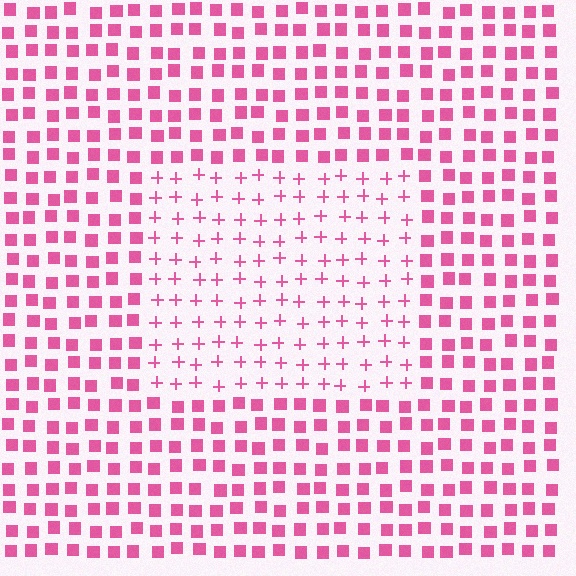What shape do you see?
I see a rectangle.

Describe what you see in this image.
The image is filled with small pink elements arranged in a uniform grid. A rectangle-shaped region contains plus signs, while the surrounding area contains squares. The boundary is defined purely by the change in element shape.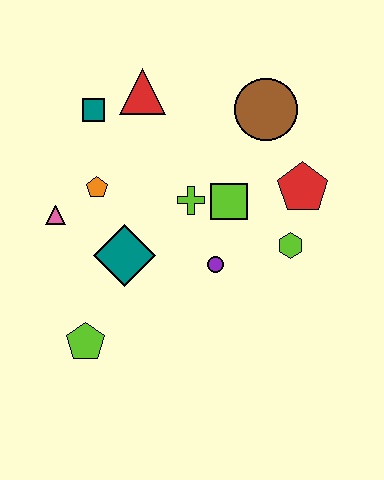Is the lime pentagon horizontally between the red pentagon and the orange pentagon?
No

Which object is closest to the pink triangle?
The orange pentagon is closest to the pink triangle.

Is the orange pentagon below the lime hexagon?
No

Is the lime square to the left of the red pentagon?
Yes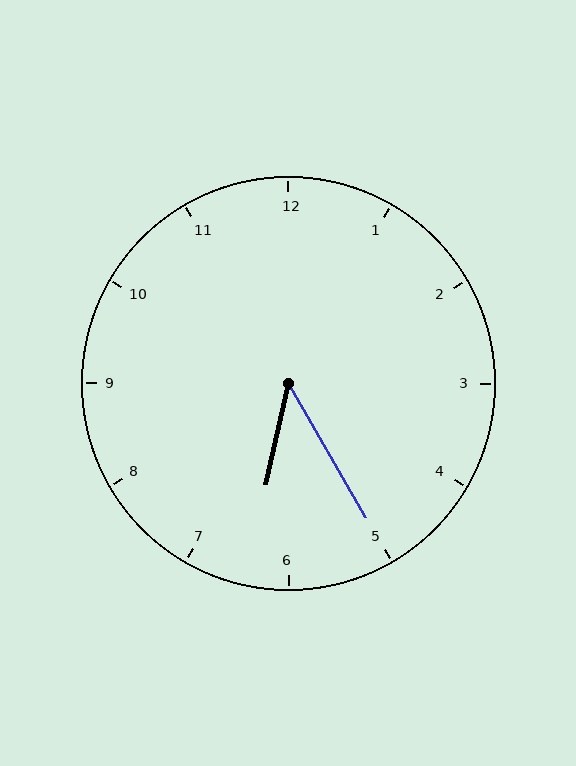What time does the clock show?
6:25.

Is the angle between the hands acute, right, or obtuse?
It is acute.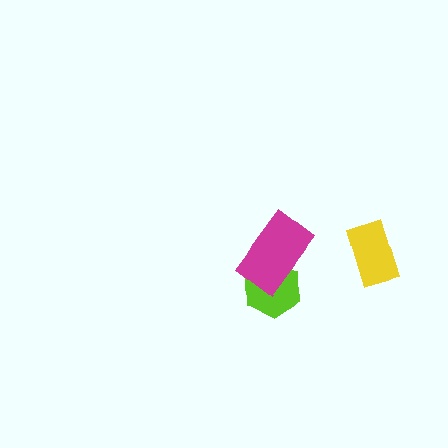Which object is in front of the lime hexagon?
The magenta rectangle is in front of the lime hexagon.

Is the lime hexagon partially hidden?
Yes, it is partially covered by another shape.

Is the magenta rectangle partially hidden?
No, no other shape covers it.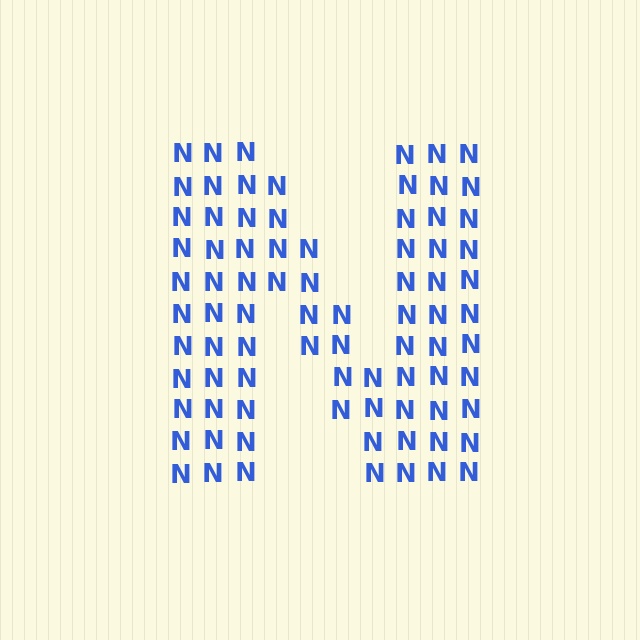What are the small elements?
The small elements are letter N's.